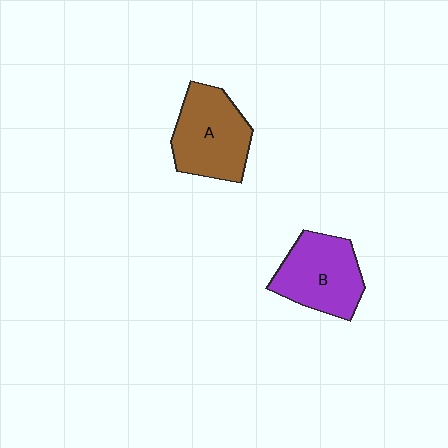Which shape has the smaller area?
Shape B (purple).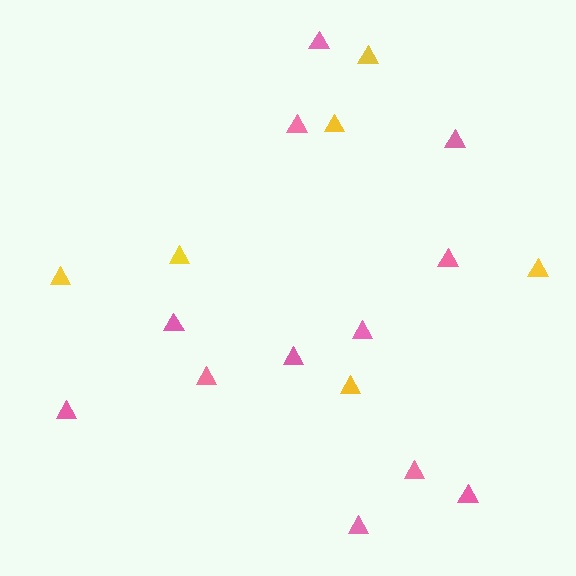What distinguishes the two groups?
There are 2 groups: one group of yellow triangles (6) and one group of pink triangles (12).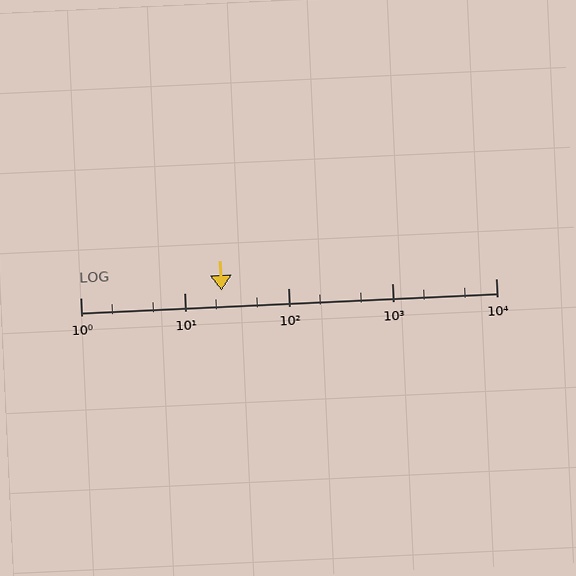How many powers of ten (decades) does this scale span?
The scale spans 4 decades, from 1 to 10000.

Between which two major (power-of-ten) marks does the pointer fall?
The pointer is between 10 and 100.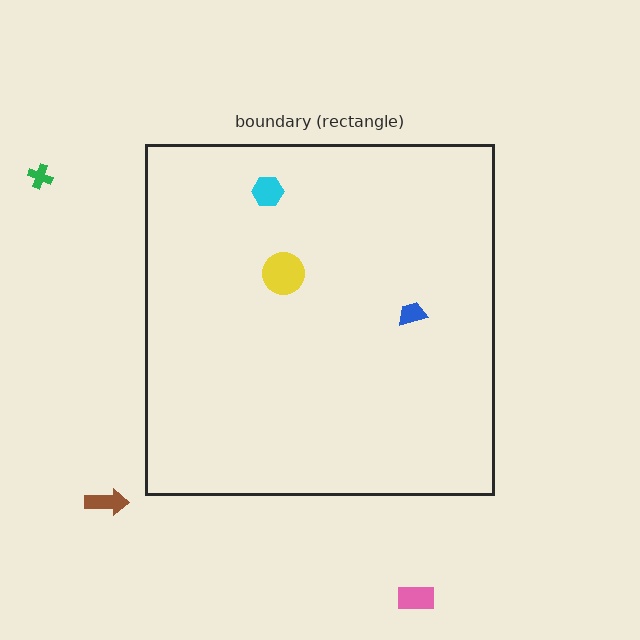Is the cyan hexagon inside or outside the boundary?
Inside.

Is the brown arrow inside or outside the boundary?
Outside.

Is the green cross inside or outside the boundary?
Outside.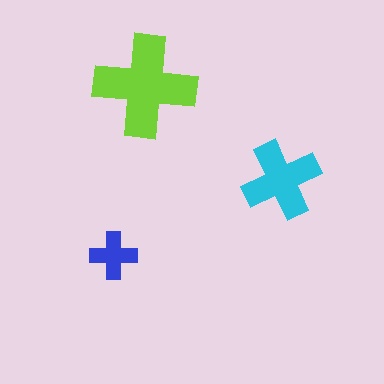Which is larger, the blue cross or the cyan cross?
The cyan one.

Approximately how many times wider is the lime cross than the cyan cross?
About 1.5 times wider.